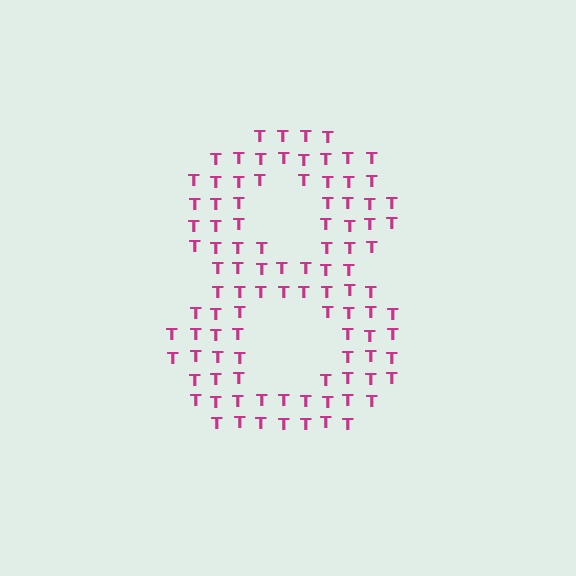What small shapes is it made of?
It is made of small letter T's.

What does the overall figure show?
The overall figure shows the digit 8.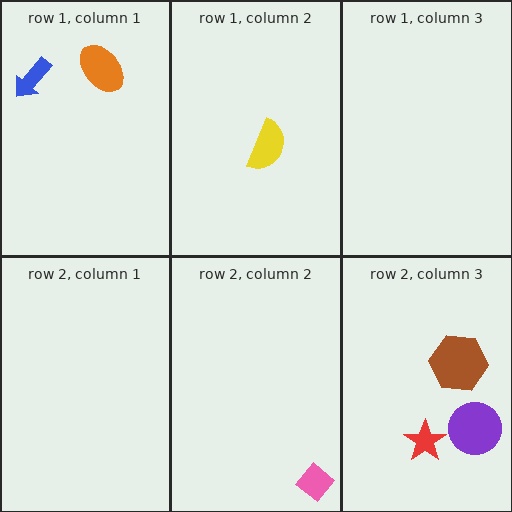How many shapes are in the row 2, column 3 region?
3.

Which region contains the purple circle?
The row 2, column 3 region.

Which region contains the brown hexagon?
The row 2, column 3 region.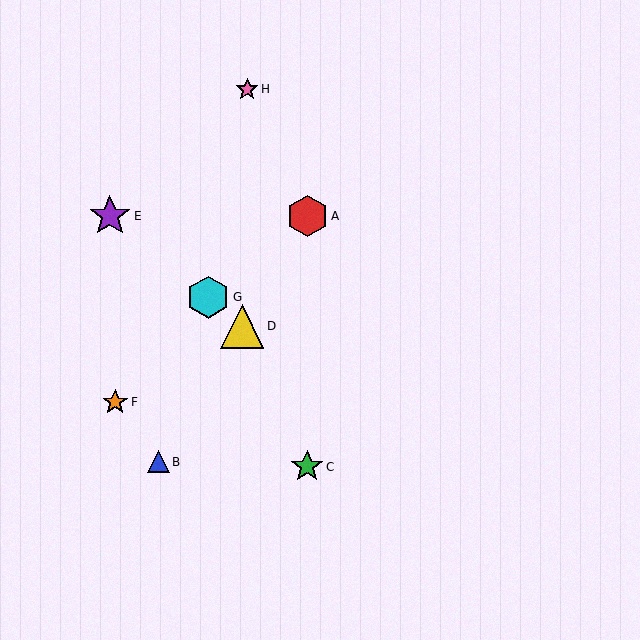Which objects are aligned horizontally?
Objects A, E are aligned horizontally.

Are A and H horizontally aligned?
No, A is at y≈216 and H is at y≈89.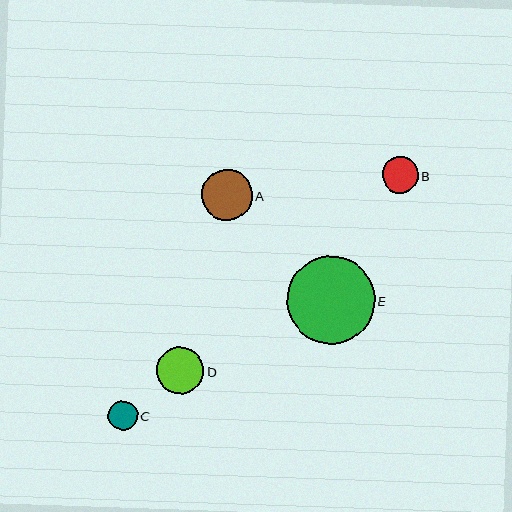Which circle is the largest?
Circle E is the largest with a size of approximately 88 pixels.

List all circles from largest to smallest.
From largest to smallest: E, A, D, B, C.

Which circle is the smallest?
Circle C is the smallest with a size of approximately 29 pixels.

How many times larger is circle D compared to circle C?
Circle D is approximately 1.6 times the size of circle C.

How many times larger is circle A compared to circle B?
Circle A is approximately 1.4 times the size of circle B.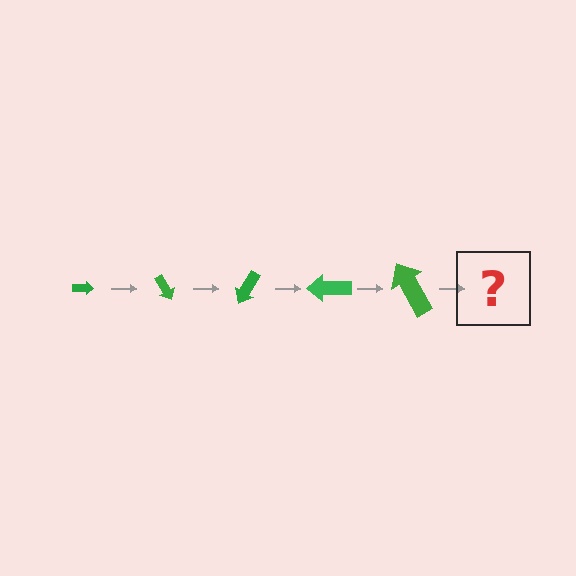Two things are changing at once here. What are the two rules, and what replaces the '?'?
The two rules are that the arrow grows larger each step and it rotates 60 degrees each step. The '?' should be an arrow, larger than the previous one and rotated 300 degrees from the start.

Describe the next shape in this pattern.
It should be an arrow, larger than the previous one and rotated 300 degrees from the start.